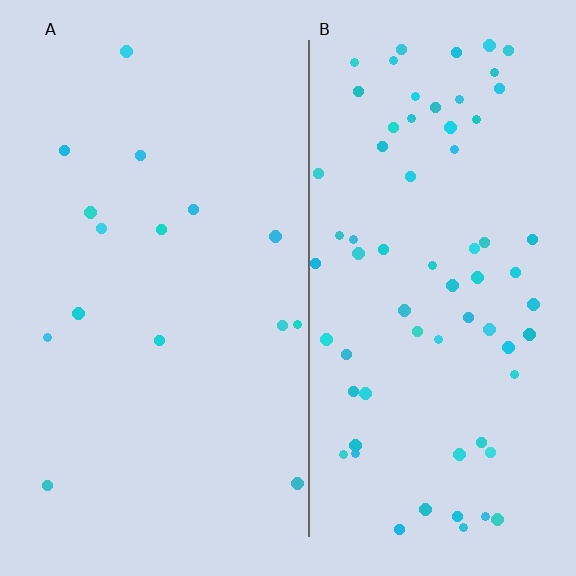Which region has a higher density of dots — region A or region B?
B (the right).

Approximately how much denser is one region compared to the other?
Approximately 4.5× — region B over region A.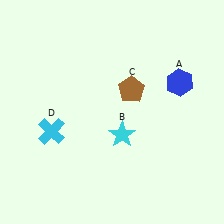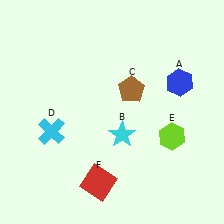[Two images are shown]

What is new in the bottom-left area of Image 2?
A red square (F) was added in the bottom-left area of Image 2.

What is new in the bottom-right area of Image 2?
A lime hexagon (E) was added in the bottom-right area of Image 2.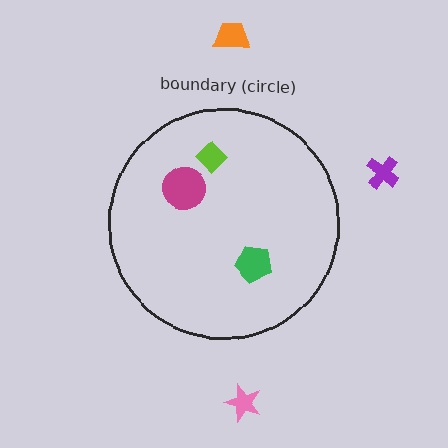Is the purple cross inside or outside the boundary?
Outside.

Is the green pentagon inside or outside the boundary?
Inside.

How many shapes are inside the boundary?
3 inside, 3 outside.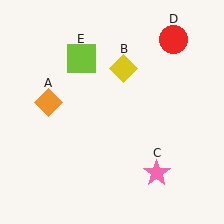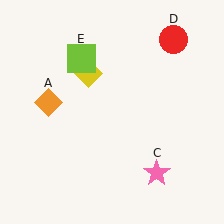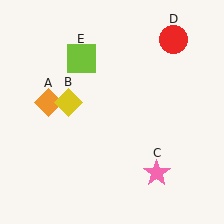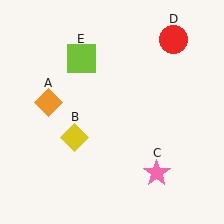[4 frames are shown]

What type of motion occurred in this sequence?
The yellow diamond (object B) rotated counterclockwise around the center of the scene.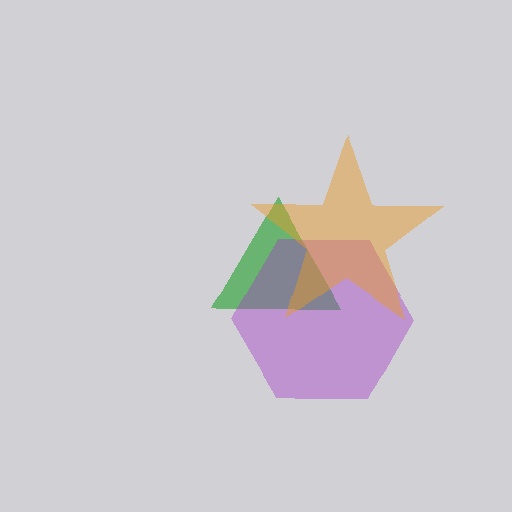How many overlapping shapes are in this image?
There are 3 overlapping shapes in the image.